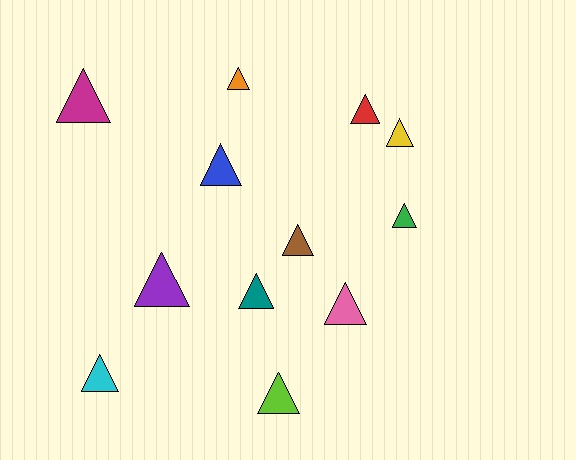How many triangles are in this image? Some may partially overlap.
There are 12 triangles.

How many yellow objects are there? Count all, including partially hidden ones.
There is 1 yellow object.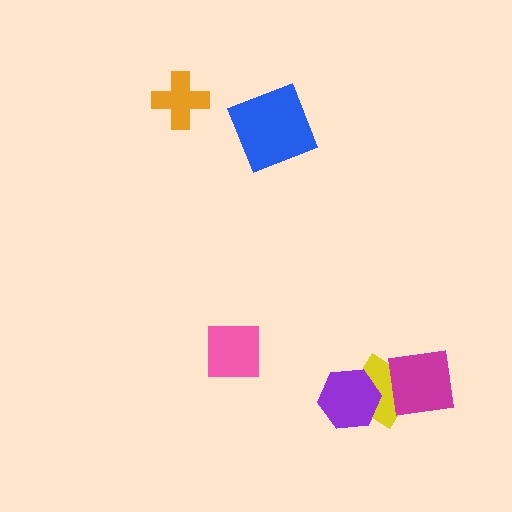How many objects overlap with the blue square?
0 objects overlap with the blue square.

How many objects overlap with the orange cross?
0 objects overlap with the orange cross.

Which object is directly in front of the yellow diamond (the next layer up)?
The purple hexagon is directly in front of the yellow diamond.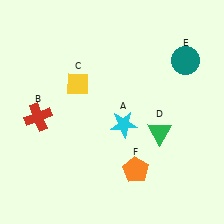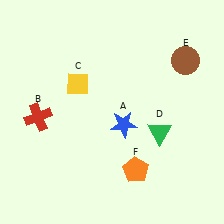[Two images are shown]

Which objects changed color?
A changed from cyan to blue. E changed from teal to brown.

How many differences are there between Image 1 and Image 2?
There are 2 differences between the two images.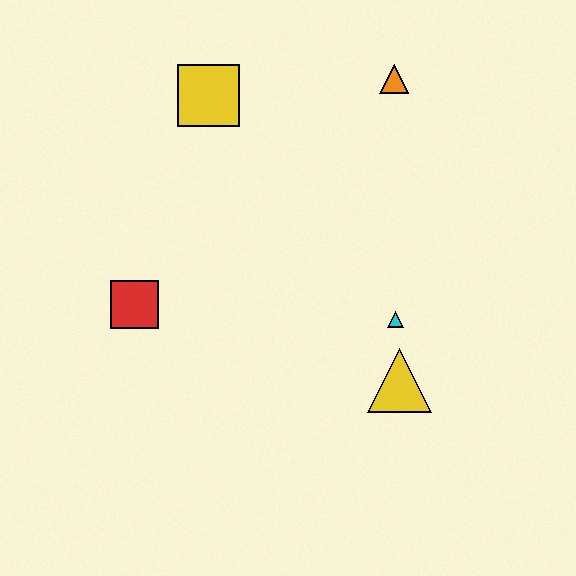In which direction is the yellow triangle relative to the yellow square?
The yellow triangle is below the yellow square.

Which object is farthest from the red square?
The orange triangle is farthest from the red square.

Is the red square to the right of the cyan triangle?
No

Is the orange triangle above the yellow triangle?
Yes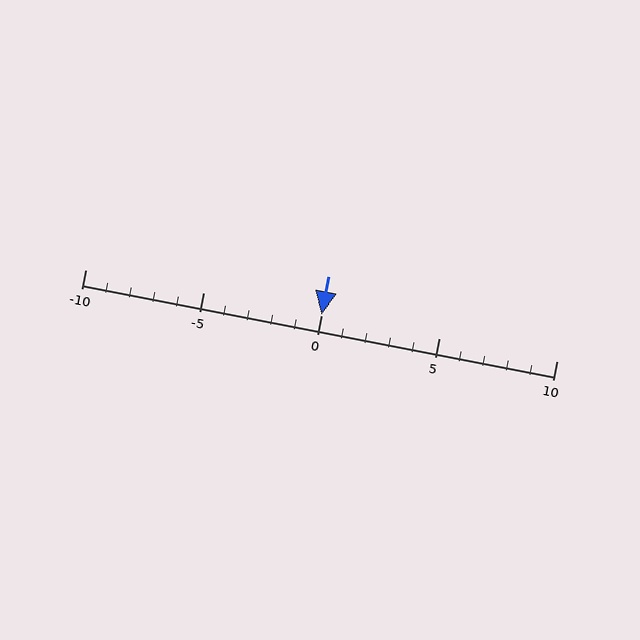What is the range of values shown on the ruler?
The ruler shows values from -10 to 10.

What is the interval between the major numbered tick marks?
The major tick marks are spaced 5 units apart.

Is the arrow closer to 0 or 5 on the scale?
The arrow is closer to 0.